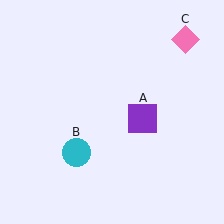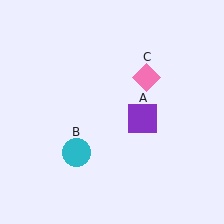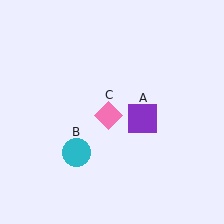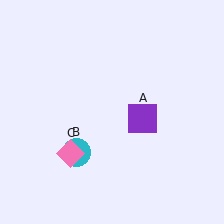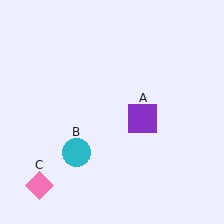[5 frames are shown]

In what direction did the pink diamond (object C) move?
The pink diamond (object C) moved down and to the left.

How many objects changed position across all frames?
1 object changed position: pink diamond (object C).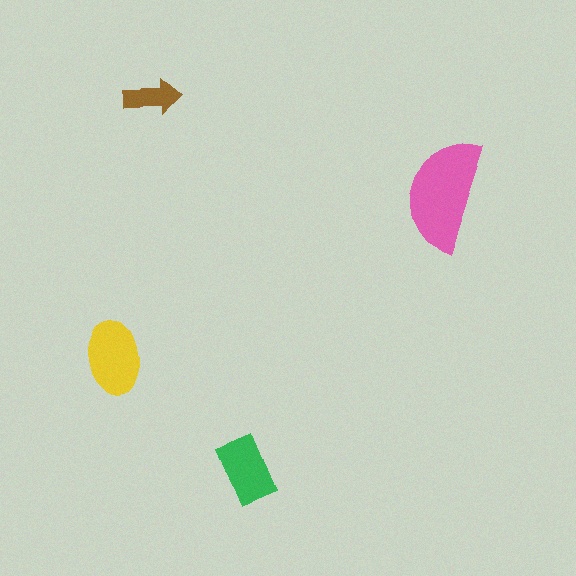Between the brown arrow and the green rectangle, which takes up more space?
The green rectangle.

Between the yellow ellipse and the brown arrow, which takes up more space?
The yellow ellipse.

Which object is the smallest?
The brown arrow.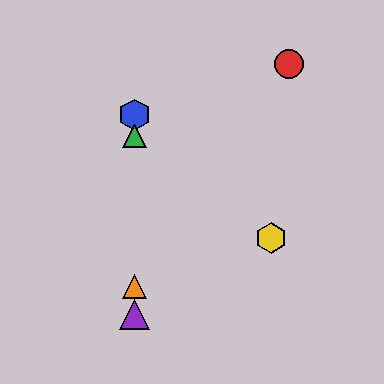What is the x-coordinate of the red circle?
The red circle is at x≈289.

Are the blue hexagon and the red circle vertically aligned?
No, the blue hexagon is at x≈134 and the red circle is at x≈289.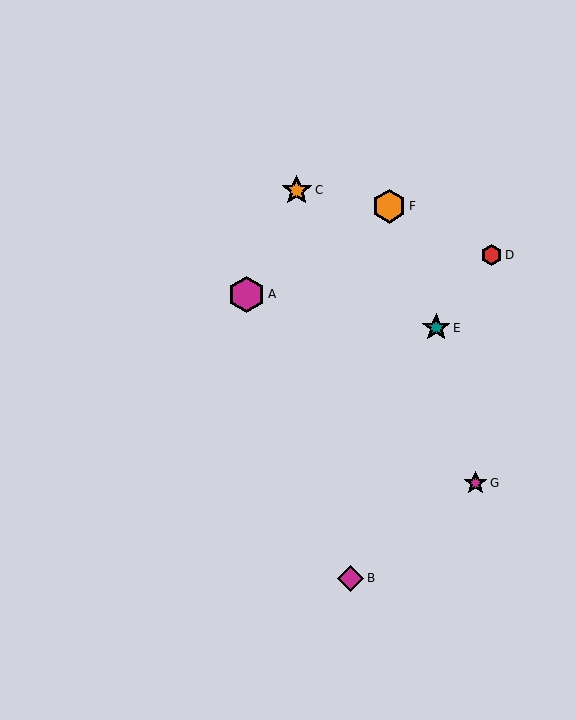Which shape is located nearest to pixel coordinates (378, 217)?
The orange hexagon (labeled F) at (389, 206) is nearest to that location.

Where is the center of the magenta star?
The center of the magenta star is at (475, 483).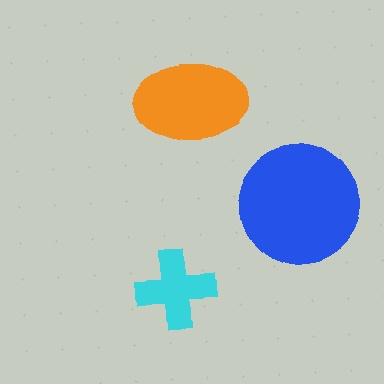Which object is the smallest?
The cyan cross.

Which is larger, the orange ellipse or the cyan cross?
The orange ellipse.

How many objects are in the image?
There are 3 objects in the image.